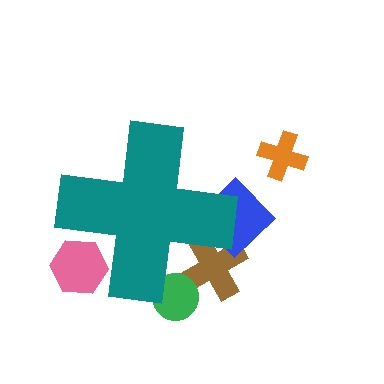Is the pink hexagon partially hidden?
Yes, the pink hexagon is partially hidden behind the teal cross.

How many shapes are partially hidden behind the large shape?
4 shapes are partially hidden.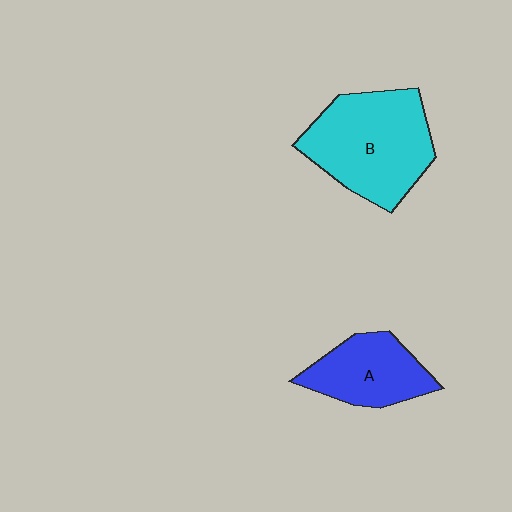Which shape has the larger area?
Shape B (cyan).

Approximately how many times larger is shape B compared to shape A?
Approximately 1.6 times.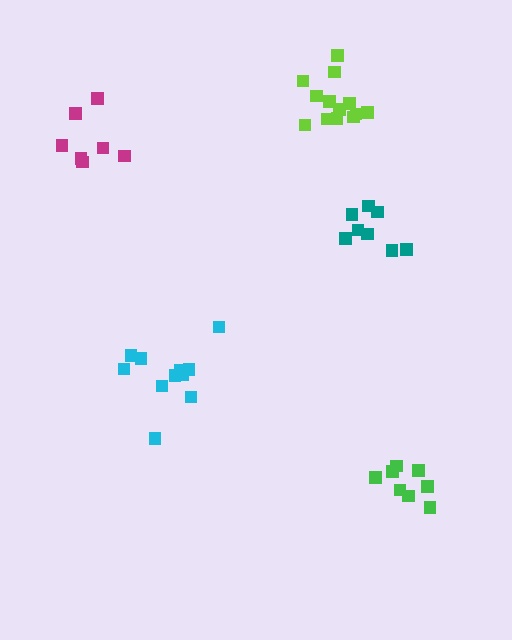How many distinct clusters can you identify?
There are 5 distinct clusters.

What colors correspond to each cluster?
The clusters are colored: cyan, teal, lime, green, magenta.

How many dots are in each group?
Group 1: 11 dots, Group 2: 8 dots, Group 3: 13 dots, Group 4: 8 dots, Group 5: 7 dots (47 total).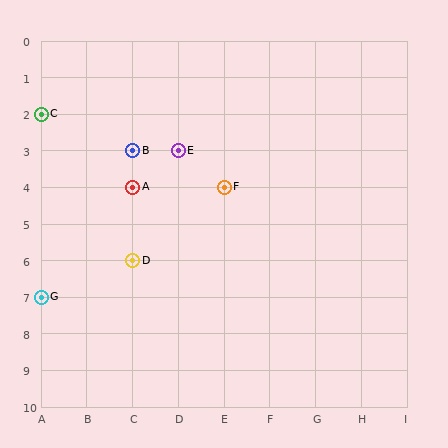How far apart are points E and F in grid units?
Points E and F are 1 column and 1 row apart (about 1.4 grid units diagonally).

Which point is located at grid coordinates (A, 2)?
Point C is at (A, 2).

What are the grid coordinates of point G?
Point G is at grid coordinates (A, 7).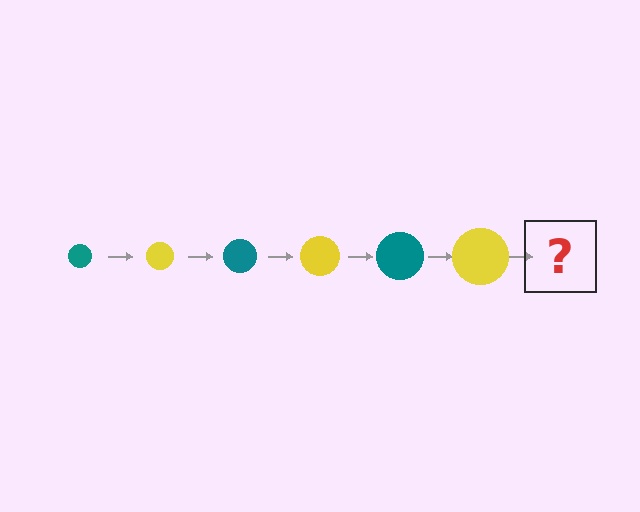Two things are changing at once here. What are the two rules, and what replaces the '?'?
The two rules are that the circle grows larger each step and the color cycles through teal and yellow. The '?' should be a teal circle, larger than the previous one.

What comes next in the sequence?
The next element should be a teal circle, larger than the previous one.